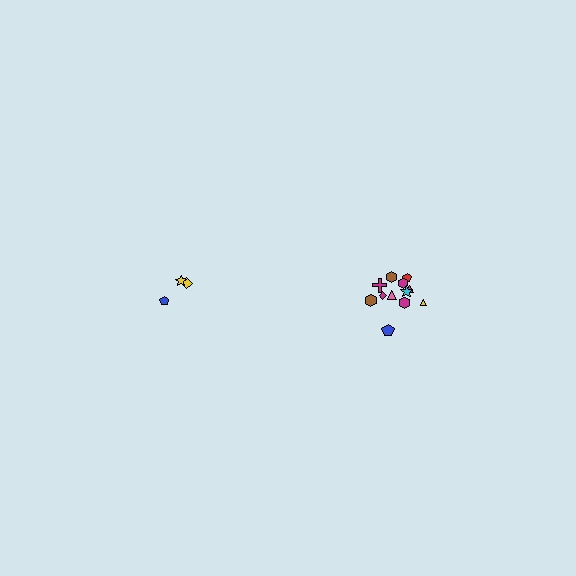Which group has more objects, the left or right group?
The right group.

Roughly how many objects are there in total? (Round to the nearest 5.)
Roughly 15 objects in total.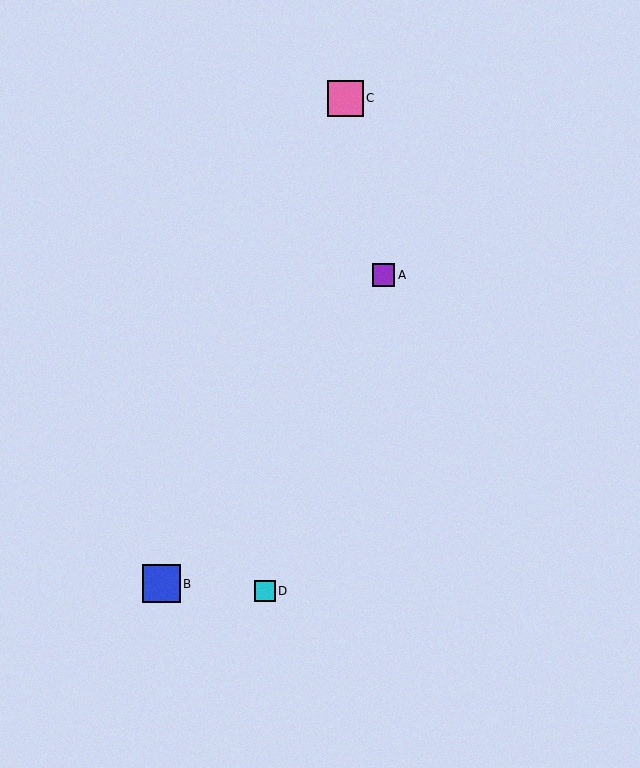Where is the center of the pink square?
The center of the pink square is at (345, 98).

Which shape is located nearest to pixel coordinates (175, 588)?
The blue square (labeled B) at (161, 584) is nearest to that location.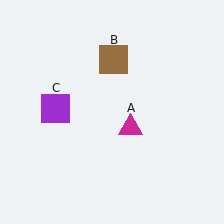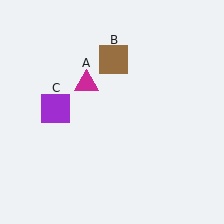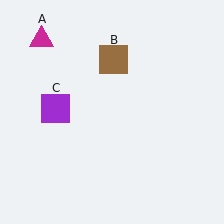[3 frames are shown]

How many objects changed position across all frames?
1 object changed position: magenta triangle (object A).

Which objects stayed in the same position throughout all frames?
Brown square (object B) and purple square (object C) remained stationary.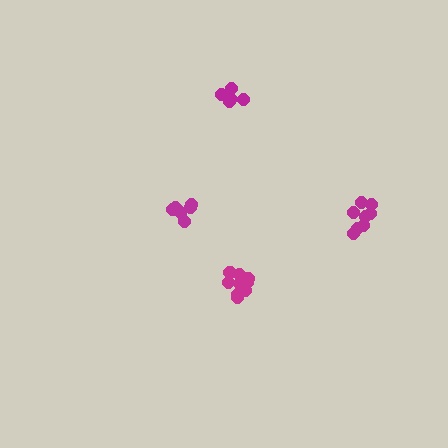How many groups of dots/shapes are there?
There are 4 groups.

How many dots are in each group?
Group 1: 6 dots, Group 2: 10 dots, Group 3: 9 dots, Group 4: 7 dots (32 total).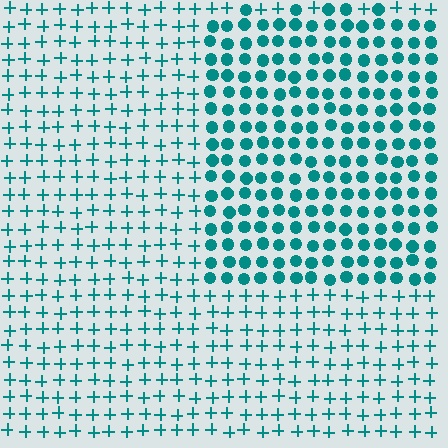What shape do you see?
I see a rectangle.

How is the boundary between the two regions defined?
The boundary is defined by a change in element shape: circles inside vs. plus signs outside. All elements share the same color and spacing.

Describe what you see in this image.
The image is filled with small teal elements arranged in a uniform grid. A rectangle-shaped region contains circles, while the surrounding area contains plus signs. The boundary is defined purely by the change in element shape.